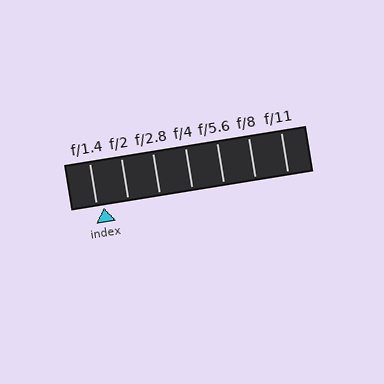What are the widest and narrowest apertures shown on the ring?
The widest aperture shown is f/1.4 and the narrowest is f/11.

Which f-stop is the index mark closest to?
The index mark is closest to f/1.4.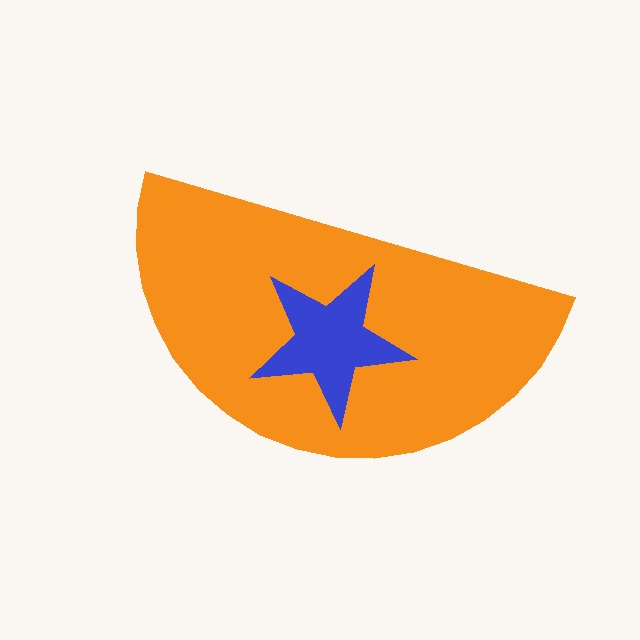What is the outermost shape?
The orange semicircle.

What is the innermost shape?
The blue star.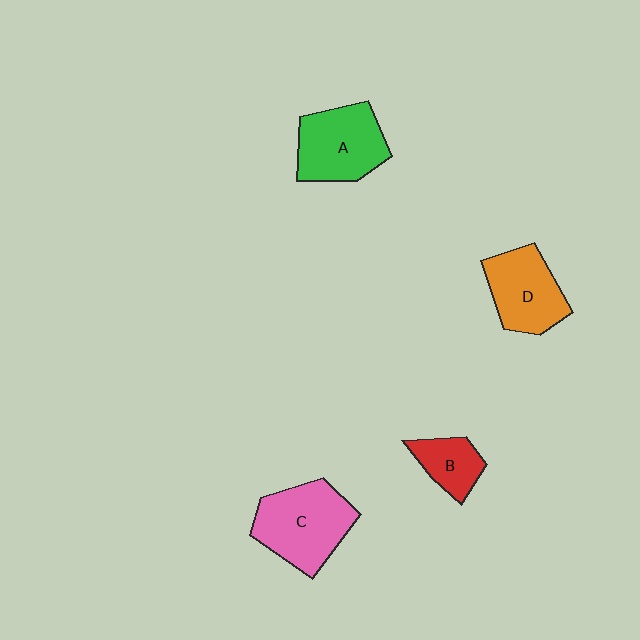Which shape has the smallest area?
Shape B (red).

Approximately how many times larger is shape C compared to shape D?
Approximately 1.3 times.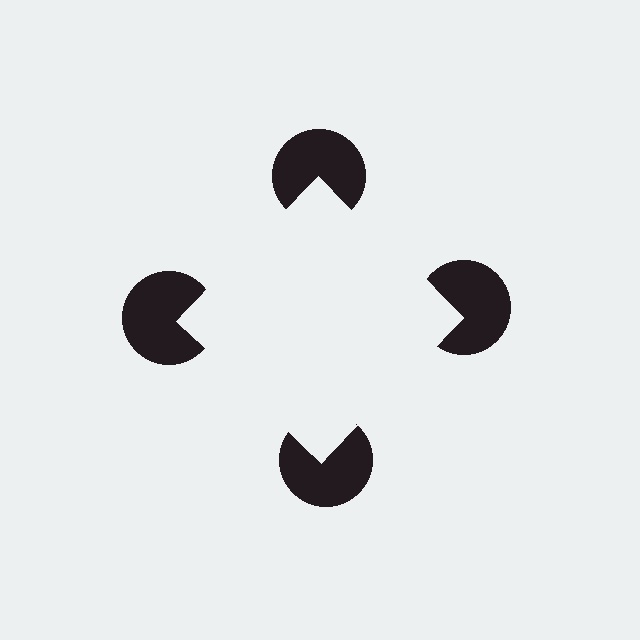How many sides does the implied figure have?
4 sides.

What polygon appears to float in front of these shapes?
An illusory square — its edges are inferred from the aligned wedge cuts in the pac-man discs, not physically drawn.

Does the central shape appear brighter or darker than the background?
It typically appears slightly brighter than the background, even though no actual brightness change is drawn.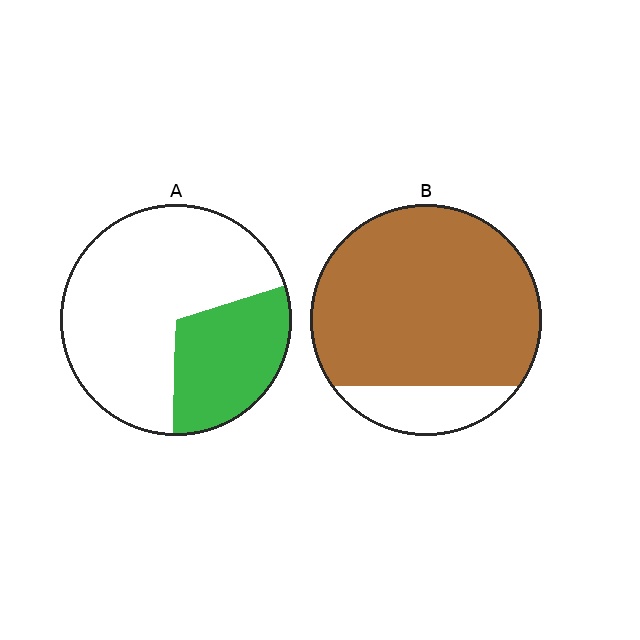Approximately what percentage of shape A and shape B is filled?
A is approximately 30% and B is approximately 85%.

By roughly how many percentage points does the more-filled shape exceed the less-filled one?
By roughly 55 percentage points (B over A).